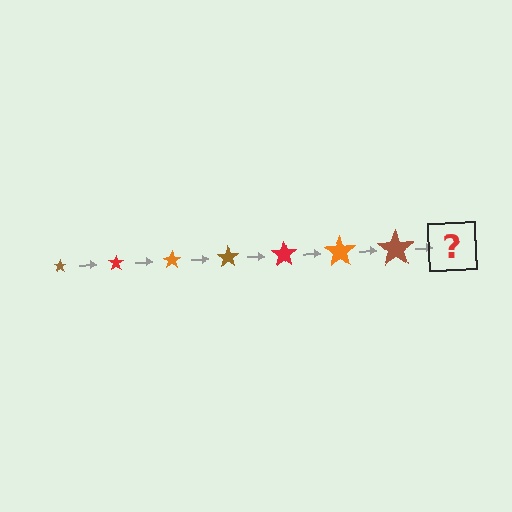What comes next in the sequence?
The next element should be a red star, larger than the previous one.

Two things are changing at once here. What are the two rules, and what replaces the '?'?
The two rules are that the star grows larger each step and the color cycles through brown, red, and orange. The '?' should be a red star, larger than the previous one.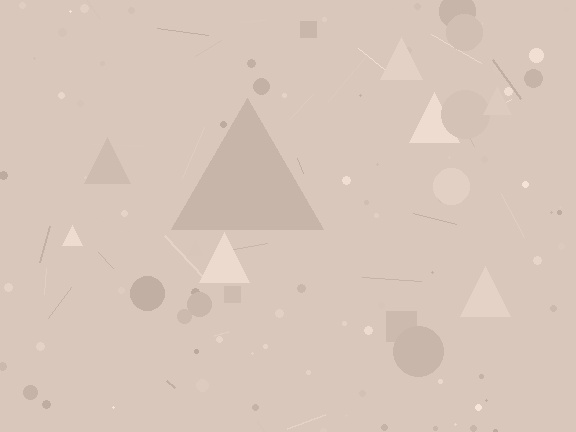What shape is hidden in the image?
A triangle is hidden in the image.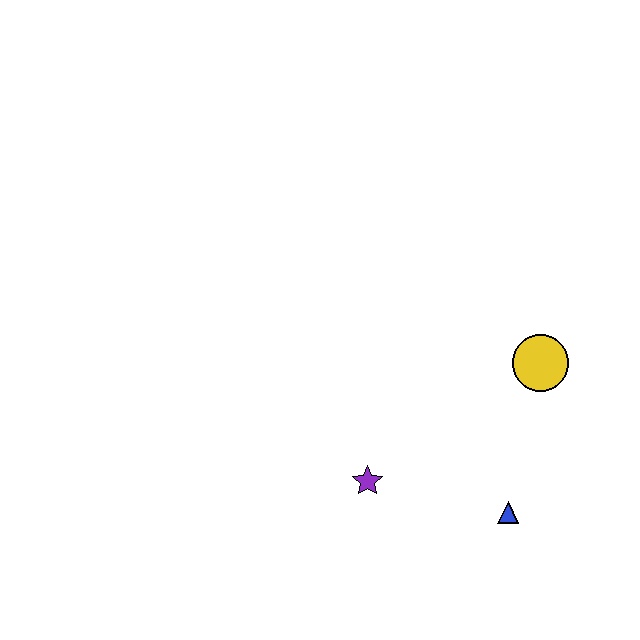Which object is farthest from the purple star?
The yellow circle is farthest from the purple star.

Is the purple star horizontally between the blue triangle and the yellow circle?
No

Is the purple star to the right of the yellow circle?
No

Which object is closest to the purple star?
The blue triangle is closest to the purple star.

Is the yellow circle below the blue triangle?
No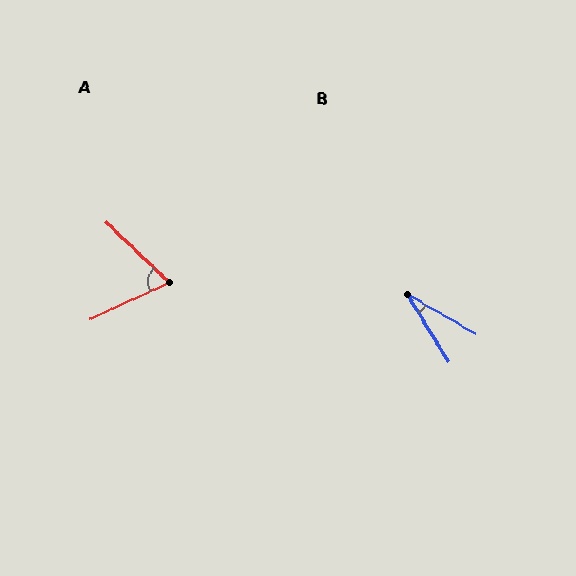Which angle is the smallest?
B, at approximately 28 degrees.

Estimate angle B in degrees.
Approximately 28 degrees.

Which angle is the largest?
A, at approximately 68 degrees.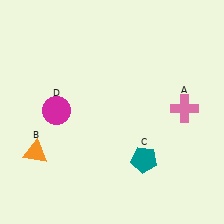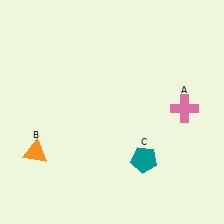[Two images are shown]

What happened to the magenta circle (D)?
The magenta circle (D) was removed in Image 2. It was in the top-left area of Image 1.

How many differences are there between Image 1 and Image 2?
There is 1 difference between the two images.